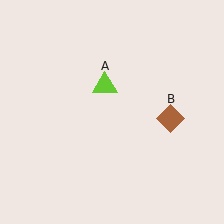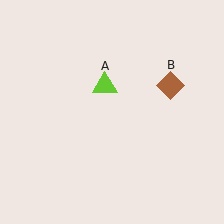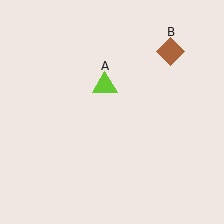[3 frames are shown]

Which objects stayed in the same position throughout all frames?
Lime triangle (object A) remained stationary.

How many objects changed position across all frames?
1 object changed position: brown diamond (object B).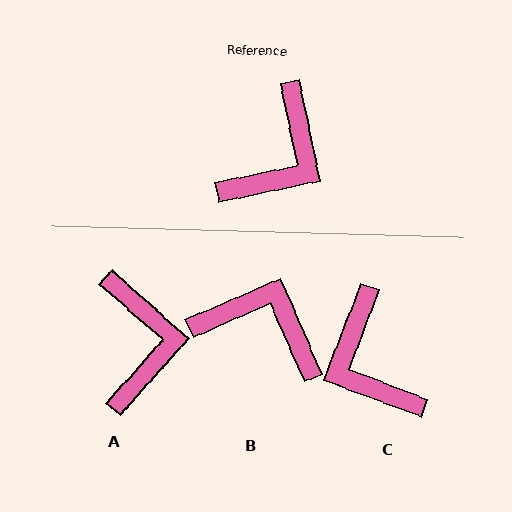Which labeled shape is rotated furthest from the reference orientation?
C, about 123 degrees away.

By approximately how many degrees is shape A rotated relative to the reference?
Approximately 37 degrees counter-clockwise.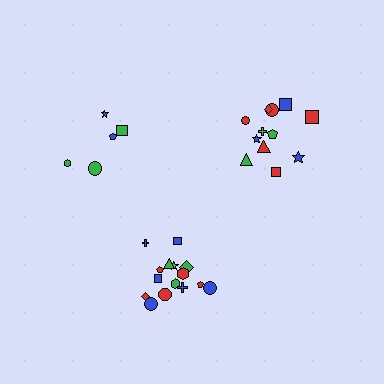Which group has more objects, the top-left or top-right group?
The top-right group.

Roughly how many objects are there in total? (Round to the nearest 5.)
Roughly 30 objects in total.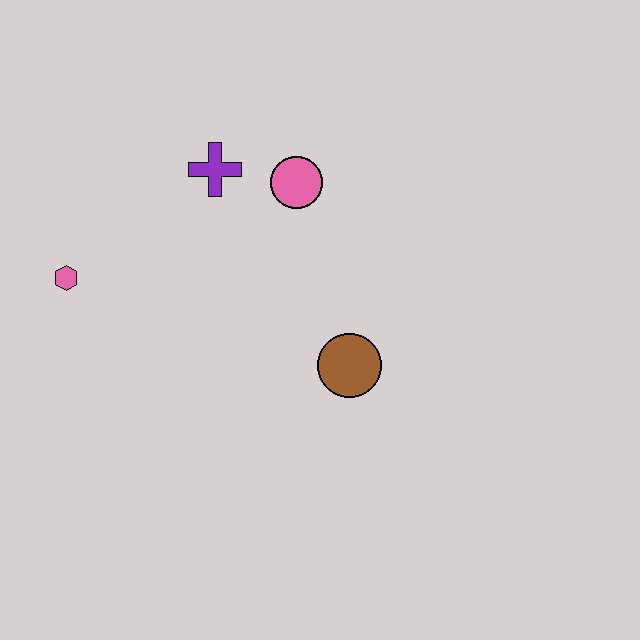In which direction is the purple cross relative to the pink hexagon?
The purple cross is to the right of the pink hexagon.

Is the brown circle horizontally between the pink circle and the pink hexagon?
No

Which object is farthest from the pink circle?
The pink hexagon is farthest from the pink circle.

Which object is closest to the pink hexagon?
The purple cross is closest to the pink hexagon.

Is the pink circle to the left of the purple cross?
No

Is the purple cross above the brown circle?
Yes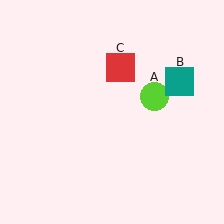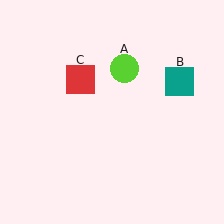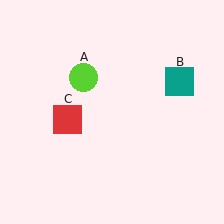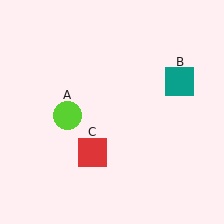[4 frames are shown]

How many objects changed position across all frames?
2 objects changed position: lime circle (object A), red square (object C).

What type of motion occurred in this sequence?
The lime circle (object A), red square (object C) rotated counterclockwise around the center of the scene.